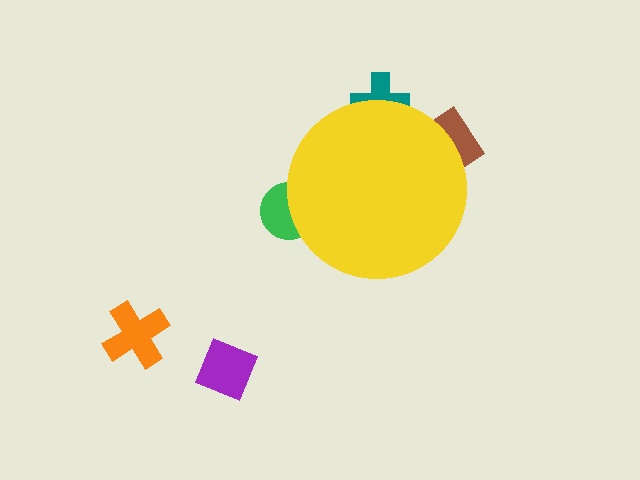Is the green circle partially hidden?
Yes, the green circle is partially hidden behind the yellow circle.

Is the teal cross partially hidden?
Yes, the teal cross is partially hidden behind the yellow circle.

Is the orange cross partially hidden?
No, the orange cross is fully visible.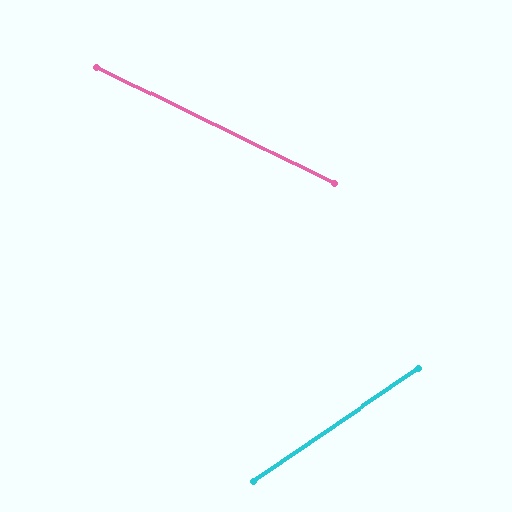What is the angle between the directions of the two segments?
Approximately 60 degrees.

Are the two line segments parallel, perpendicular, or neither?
Neither parallel nor perpendicular — they differ by about 60°.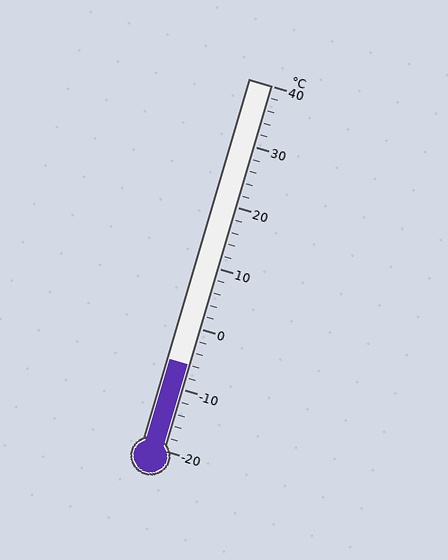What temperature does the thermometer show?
The thermometer shows approximately -6°C.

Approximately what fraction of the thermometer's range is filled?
The thermometer is filled to approximately 25% of its range.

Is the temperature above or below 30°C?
The temperature is below 30°C.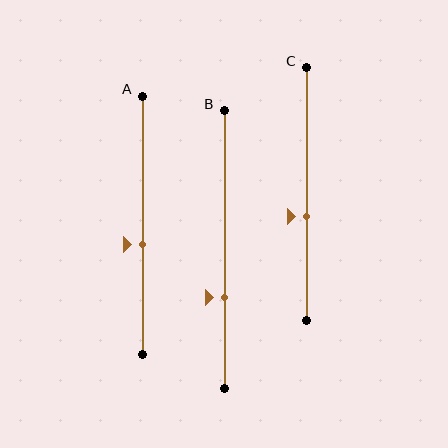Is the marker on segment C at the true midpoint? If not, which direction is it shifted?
No, the marker on segment C is shifted downward by about 9% of the segment length.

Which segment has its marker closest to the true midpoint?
Segment A has its marker closest to the true midpoint.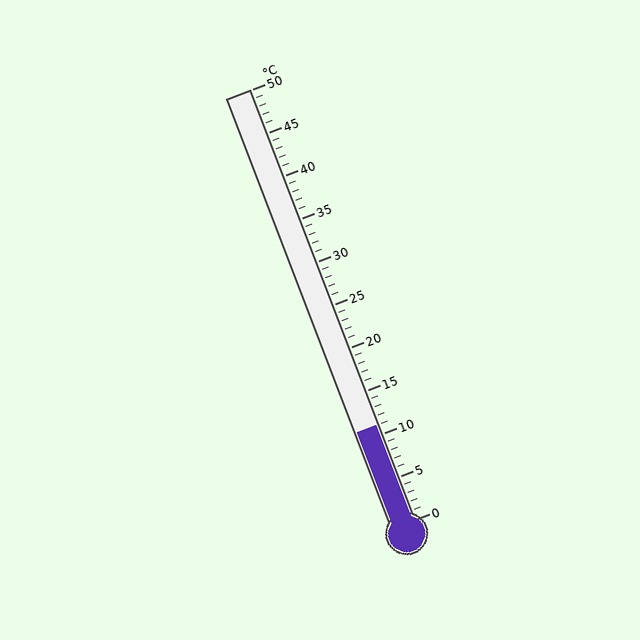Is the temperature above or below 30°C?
The temperature is below 30°C.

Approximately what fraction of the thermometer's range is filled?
The thermometer is filled to approximately 20% of its range.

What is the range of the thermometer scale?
The thermometer scale ranges from 0°C to 50°C.